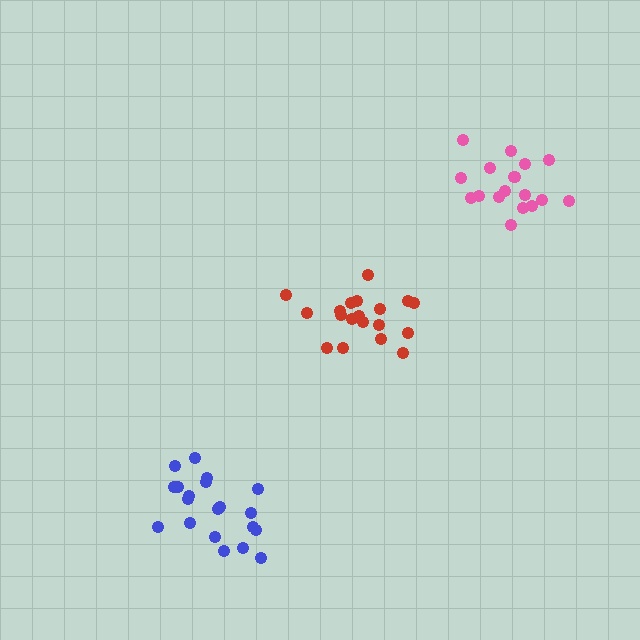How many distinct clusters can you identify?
There are 3 distinct clusters.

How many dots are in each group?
Group 1: 19 dots, Group 2: 18 dots, Group 3: 20 dots (57 total).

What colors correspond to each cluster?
The clusters are colored: red, pink, blue.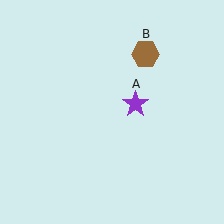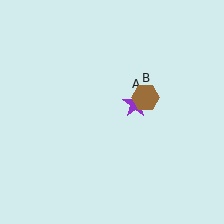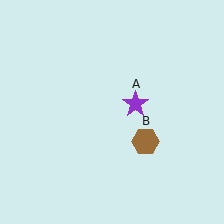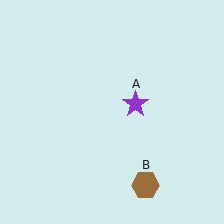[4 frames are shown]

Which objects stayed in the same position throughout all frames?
Purple star (object A) remained stationary.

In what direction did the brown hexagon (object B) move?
The brown hexagon (object B) moved down.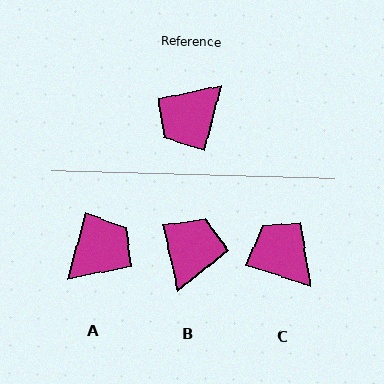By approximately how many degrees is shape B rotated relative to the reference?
Approximately 153 degrees clockwise.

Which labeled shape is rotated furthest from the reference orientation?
A, about 179 degrees away.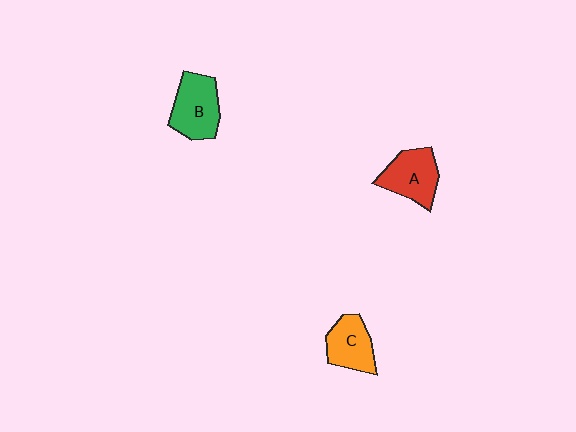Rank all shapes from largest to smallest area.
From largest to smallest: B (green), A (red), C (orange).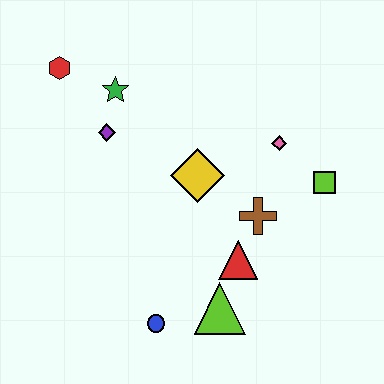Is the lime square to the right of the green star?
Yes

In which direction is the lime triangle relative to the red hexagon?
The lime triangle is below the red hexagon.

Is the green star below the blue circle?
No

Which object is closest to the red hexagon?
The green star is closest to the red hexagon.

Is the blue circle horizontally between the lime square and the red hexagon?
Yes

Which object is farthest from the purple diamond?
The lime square is farthest from the purple diamond.